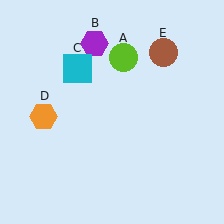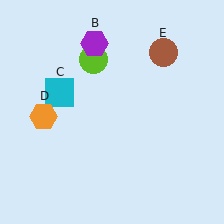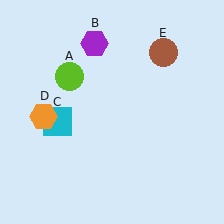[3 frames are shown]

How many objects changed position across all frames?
2 objects changed position: lime circle (object A), cyan square (object C).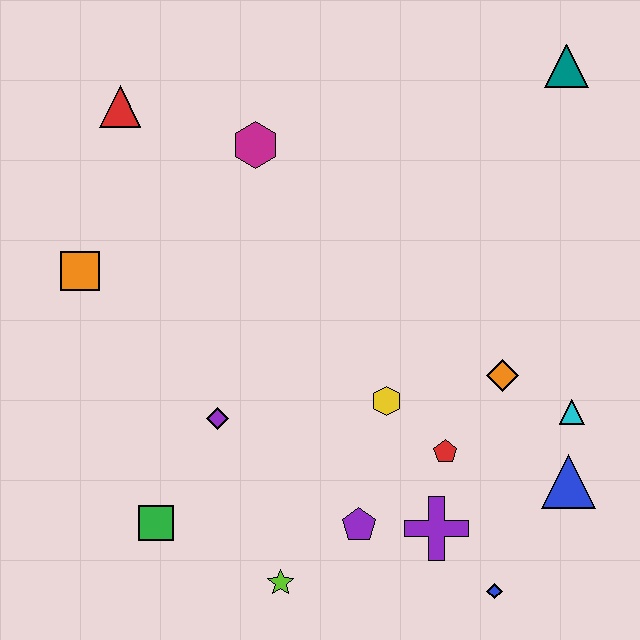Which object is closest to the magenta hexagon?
The red triangle is closest to the magenta hexagon.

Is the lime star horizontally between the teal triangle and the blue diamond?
No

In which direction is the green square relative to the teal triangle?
The green square is below the teal triangle.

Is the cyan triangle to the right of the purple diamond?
Yes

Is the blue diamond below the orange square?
Yes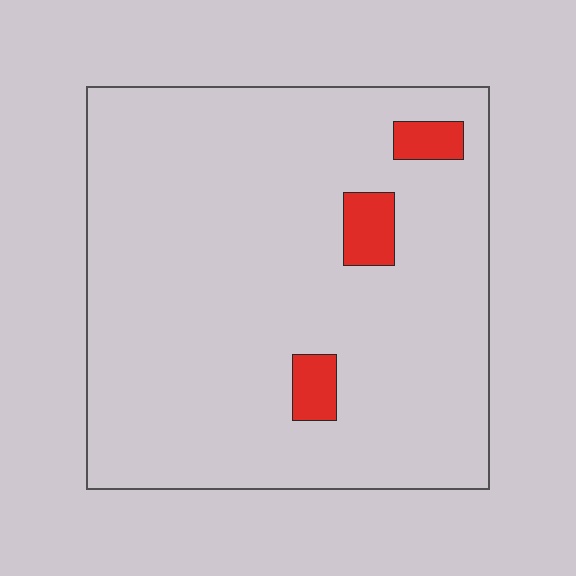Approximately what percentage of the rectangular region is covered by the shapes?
Approximately 5%.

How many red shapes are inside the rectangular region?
3.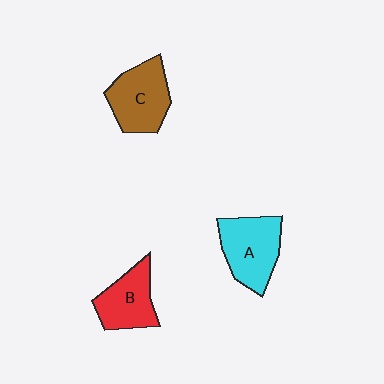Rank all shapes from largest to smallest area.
From largest to smallest: A (cyan), C (brown), B (red).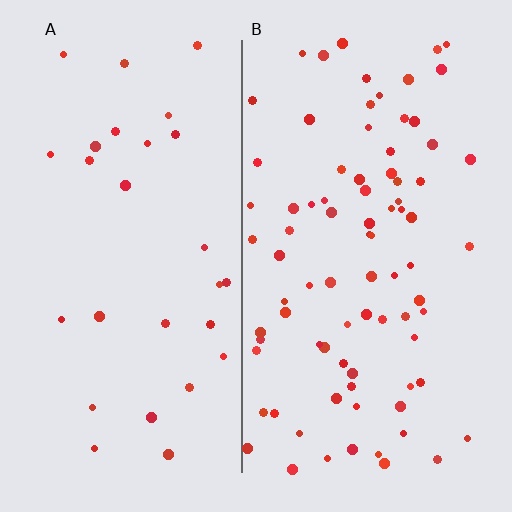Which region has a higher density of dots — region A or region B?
B (the right).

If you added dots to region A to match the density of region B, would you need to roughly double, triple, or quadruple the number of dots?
Approximately triple.